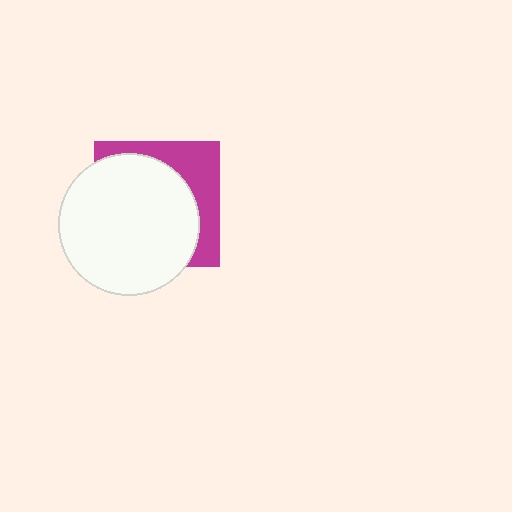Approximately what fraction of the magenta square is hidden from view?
Roughly 68% of the magenta square is hidden behind the white circle.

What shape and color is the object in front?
The object in front is a white circle.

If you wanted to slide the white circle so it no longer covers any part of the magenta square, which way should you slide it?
Slide it toward the lower-left — that is the most direct way to separate the two shapes.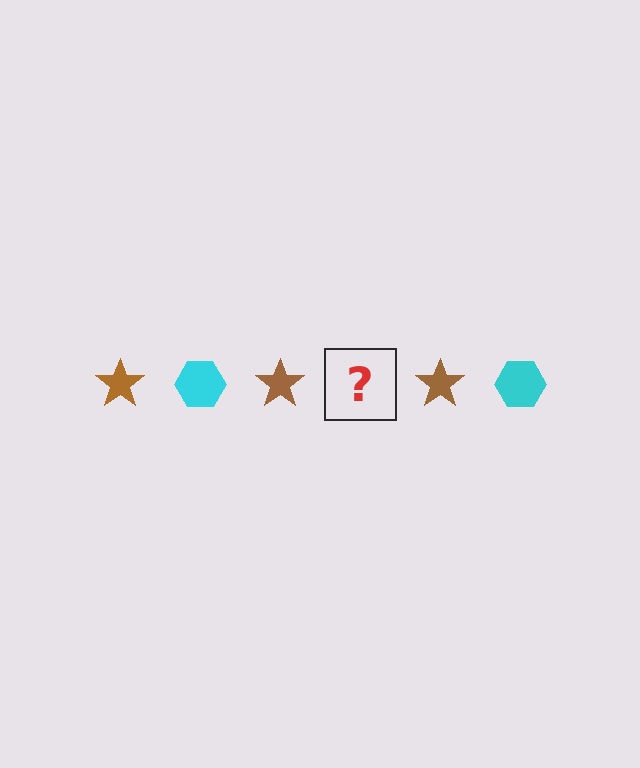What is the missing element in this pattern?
The missing element is a cyan hexagon.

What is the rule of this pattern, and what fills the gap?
The rule is that the pattern alternates between brown star and cyan hexagon. The gap should be filled with a cyan hexagon.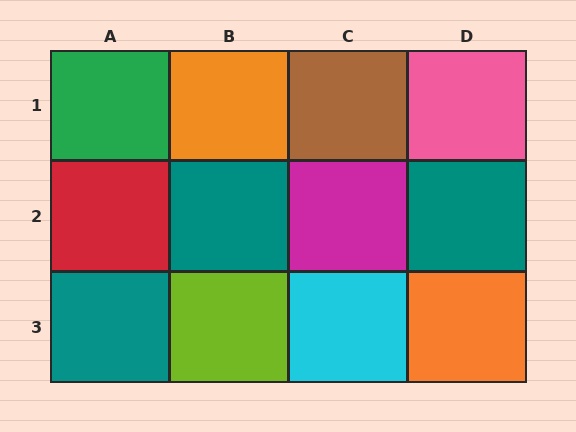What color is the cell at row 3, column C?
Cyan.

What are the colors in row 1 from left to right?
Green, orange, brown, pink.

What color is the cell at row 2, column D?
Teal.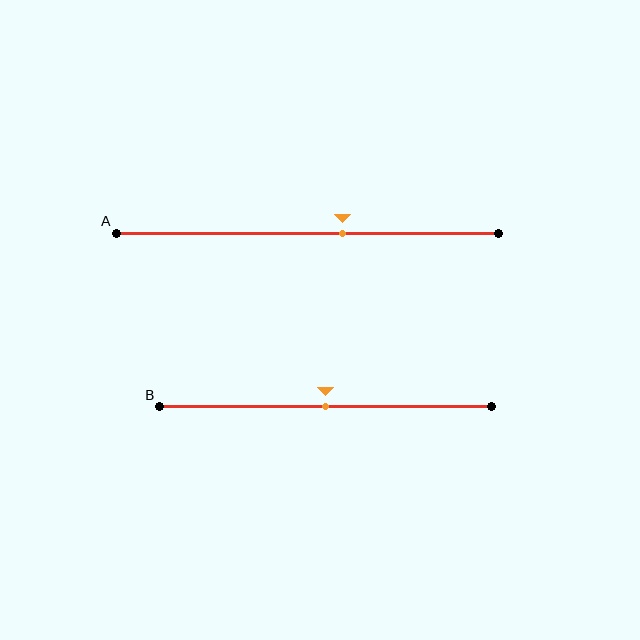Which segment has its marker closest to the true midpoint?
Segment B has its marker closest to the true midpoint.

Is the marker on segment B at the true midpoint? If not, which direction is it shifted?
Yes, the marker on segment B is at the true midpoint.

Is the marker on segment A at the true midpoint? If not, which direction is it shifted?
No, the marker on segment A is shifted to the right by about 9% of the segment length.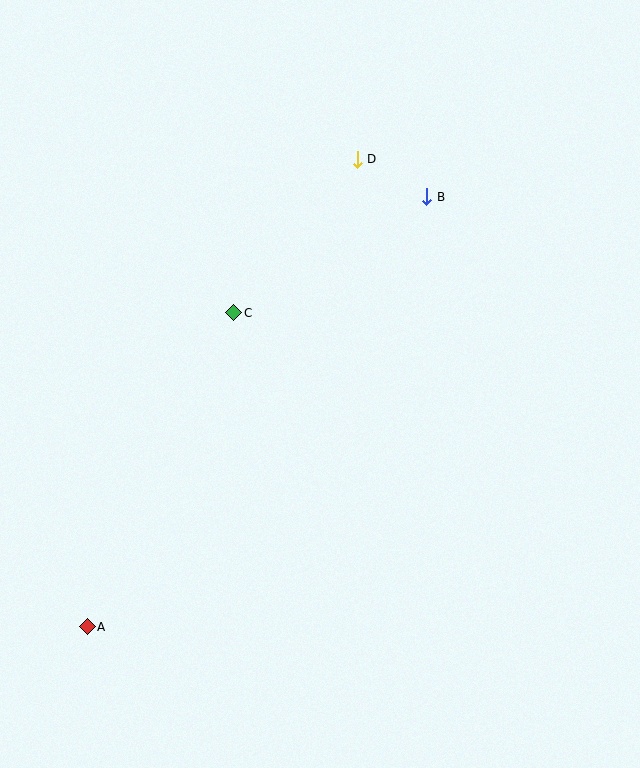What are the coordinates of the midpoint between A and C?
The midpoint between A and C is at (161, 470).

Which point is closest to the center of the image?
Point C at (234, 313) is closest to the center.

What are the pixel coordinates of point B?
Point B is at (427, 197).